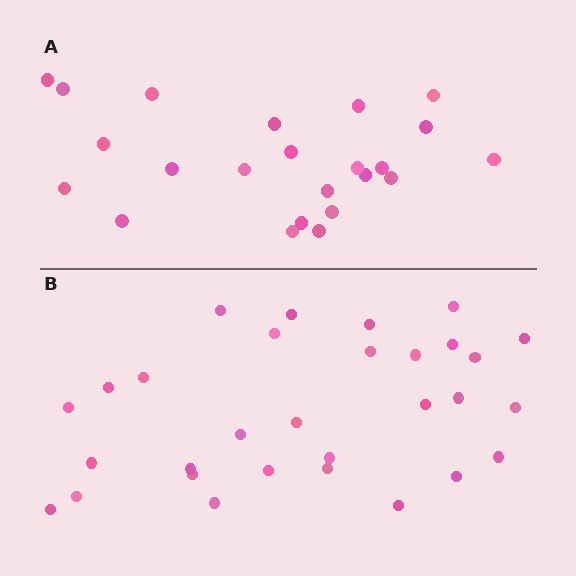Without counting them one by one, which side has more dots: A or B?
Region B (the bottom region) has more dots.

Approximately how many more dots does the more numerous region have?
Region B has roughly 8 or so more dots than region A.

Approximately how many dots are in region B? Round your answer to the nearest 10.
About 30 dots.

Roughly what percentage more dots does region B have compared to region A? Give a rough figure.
About 30% more.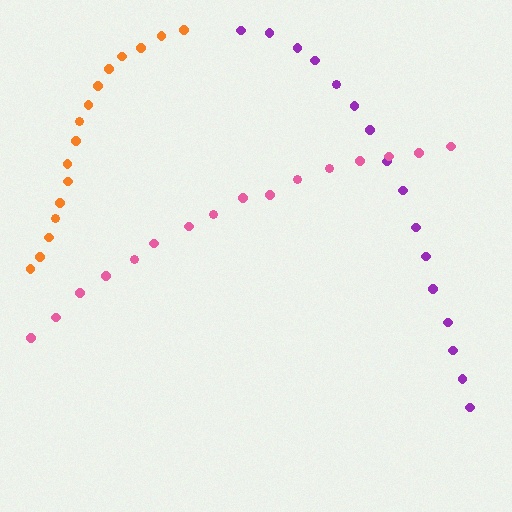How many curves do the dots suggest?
There are 3 distinct paths.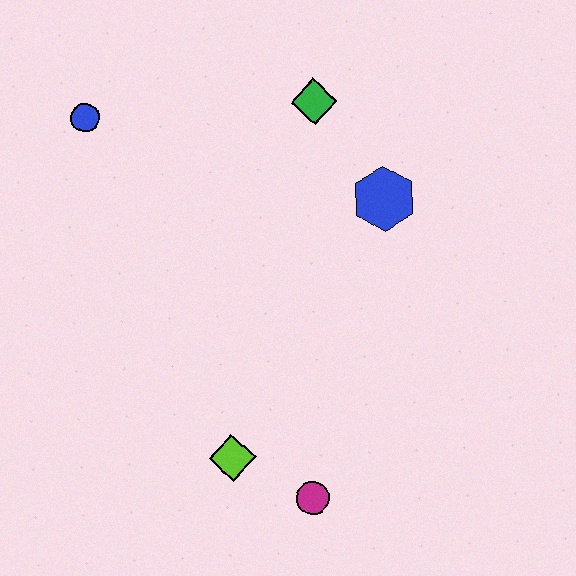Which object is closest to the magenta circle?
The lime diamond is closest to the magenta circle.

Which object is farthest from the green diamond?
The magenta circle is farthest from the green diamond.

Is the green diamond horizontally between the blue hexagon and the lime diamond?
Yes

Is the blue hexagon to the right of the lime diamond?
Yes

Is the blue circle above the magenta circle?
Yes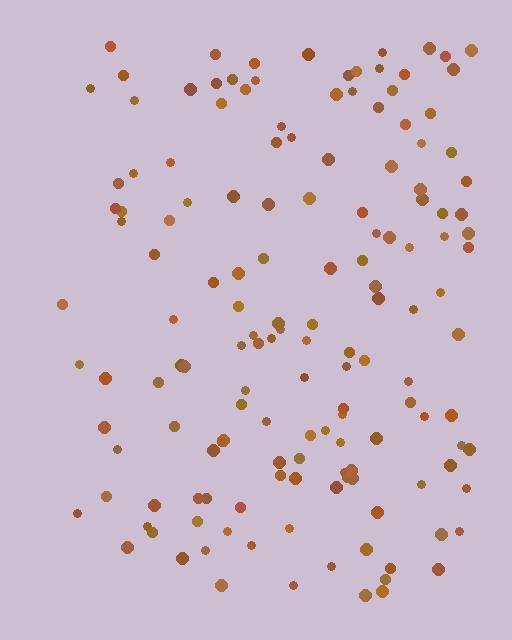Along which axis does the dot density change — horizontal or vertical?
Horizontal.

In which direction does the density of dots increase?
From left to right, with the right side densest.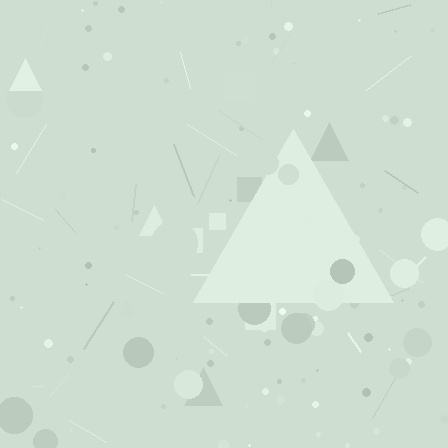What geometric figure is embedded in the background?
A triangle is embedded in the background.